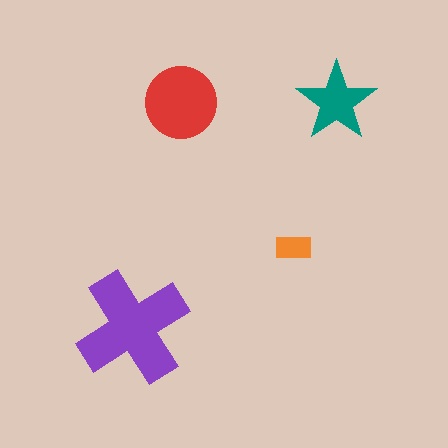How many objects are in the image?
There are 4 objects in the image.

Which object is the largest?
The purple cross.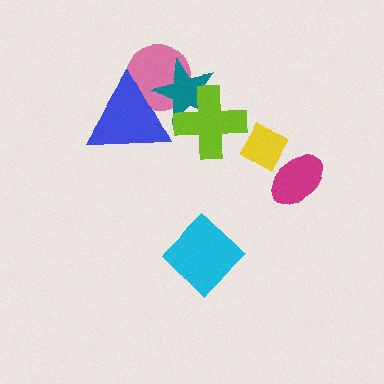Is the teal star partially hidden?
Yes, it is partially covered by another shape.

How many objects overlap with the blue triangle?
2 objects overlap with the blue triangle.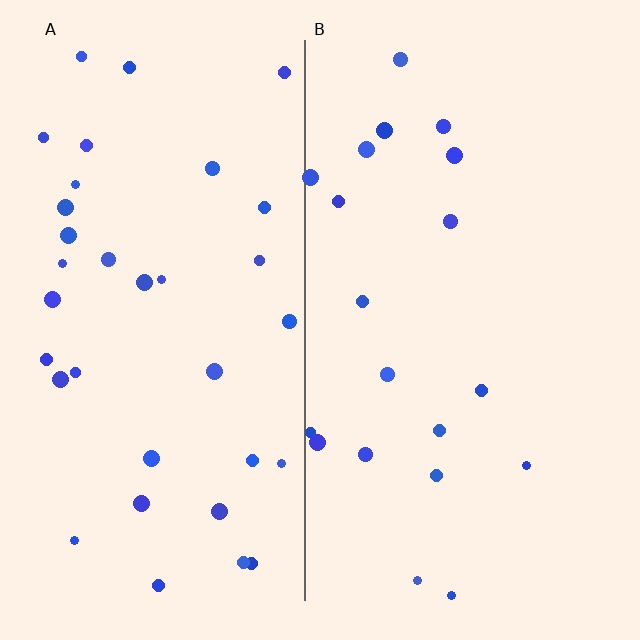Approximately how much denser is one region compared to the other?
Approximately 1.8× — region A over region B.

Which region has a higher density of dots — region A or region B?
A (the left).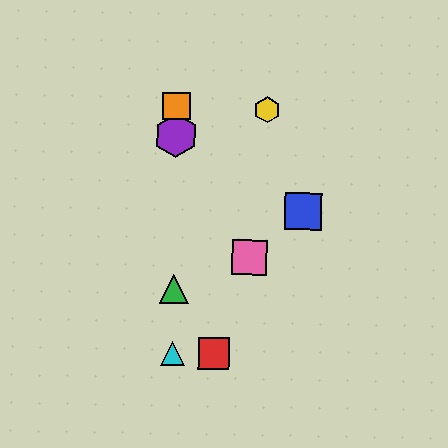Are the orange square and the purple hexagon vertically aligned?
Yes, both are at x≈177.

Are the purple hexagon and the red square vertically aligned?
No, the purple hexagon is at x≈176 and the red square is at x≈214.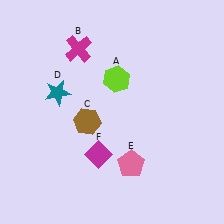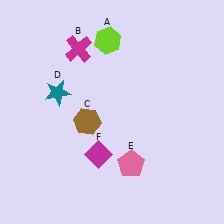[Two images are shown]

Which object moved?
The lime hexagon (A) moved up.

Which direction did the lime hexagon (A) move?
The lime hexagon (A) moved up.